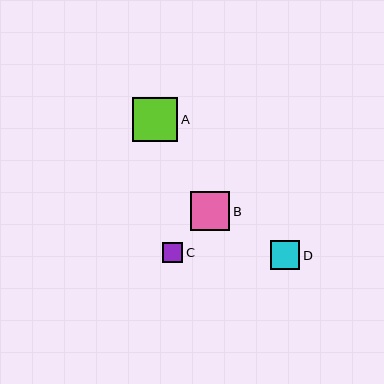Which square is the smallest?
Square C is the smallest with a size of approximately 20 pixels.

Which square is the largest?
Square A is the largest with a size of approximately 45 pixels.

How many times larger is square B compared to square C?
Square B is approximately 2.0 times the size of square C.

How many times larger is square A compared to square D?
Square A is approximately 1.5 times the size of square D.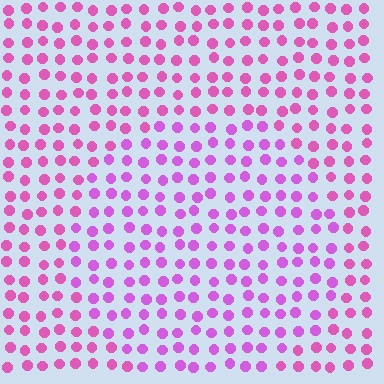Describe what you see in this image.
The image is filled with small pink elements in a uniform arrangement. A circle-shaped region is visible where the elements are tinted to a slightly different hue, forming a subtle color boundary.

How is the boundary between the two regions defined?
The boundary is defined purely by a slight shift in hue (about 24 degrees). Spacing, size, and orientation are identical on both sides.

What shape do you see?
I see a circle.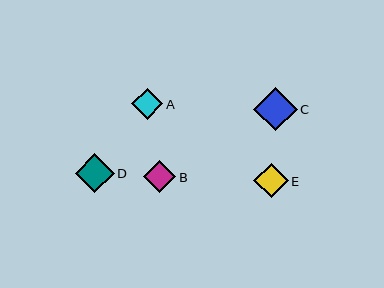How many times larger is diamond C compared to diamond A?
Diamond C is approximately 1.4 times the size of diamond A.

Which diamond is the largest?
Diamond C is the largest with a size of approximately 44 pixels.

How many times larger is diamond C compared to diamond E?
Diamond C is approximately 1.3 times the size of diamond E.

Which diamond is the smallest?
Diamond A is the smallest with a size of approximately 31 pixels.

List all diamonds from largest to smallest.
From largest to smallest: C, D, E, B, A.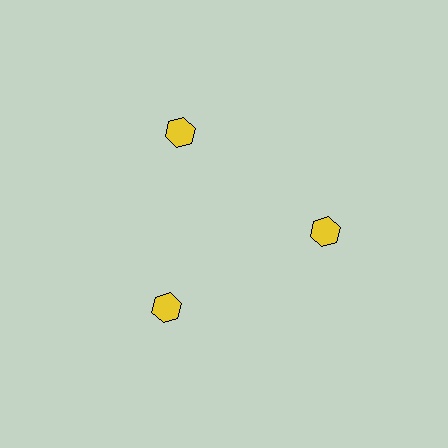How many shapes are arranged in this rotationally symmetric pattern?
There are 3 shapes, arranged in 3 groups of 1.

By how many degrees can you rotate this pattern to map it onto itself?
The pattern maps onto itself every 120 degrees of rotation.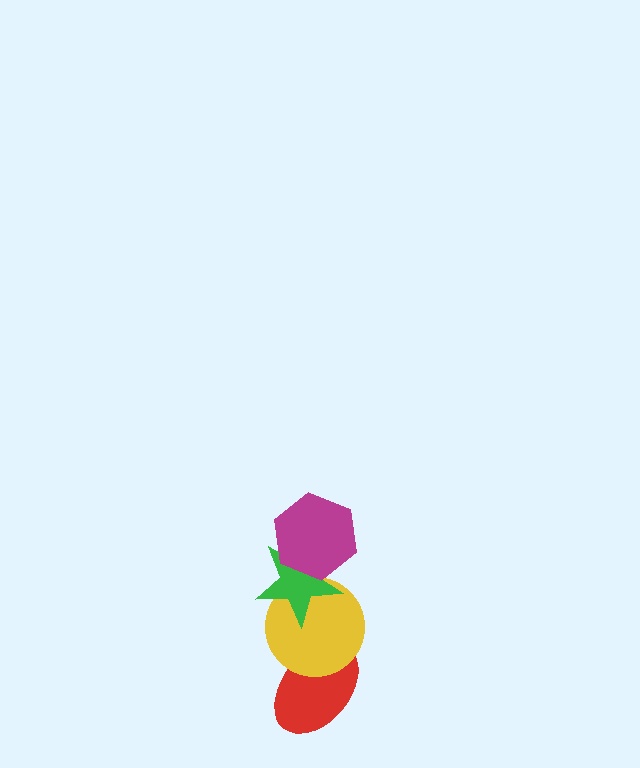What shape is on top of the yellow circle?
The green star is on top of the yellow circle.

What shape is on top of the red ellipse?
The yellow circle is on top of the red ellipse.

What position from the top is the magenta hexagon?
The magenta hexagon is 1st from the top.